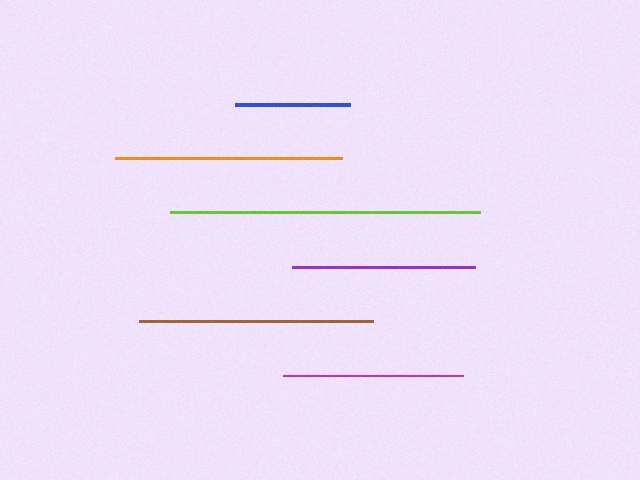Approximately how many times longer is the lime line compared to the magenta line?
The lime line is approximately 1.7 times the length of the magenta line.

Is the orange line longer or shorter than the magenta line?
The orange line is longer than the magenta line.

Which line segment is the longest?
The lime line is the longest at approximately 309 pixels.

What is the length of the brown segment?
The brown segment is approximately 234 pixels long.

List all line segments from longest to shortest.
From longest to shortest: lime, brown, orange, purple, magenta, blue.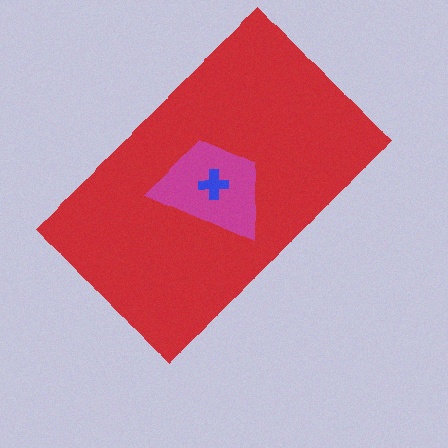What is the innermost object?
The blue cross.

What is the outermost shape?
The red rectangle.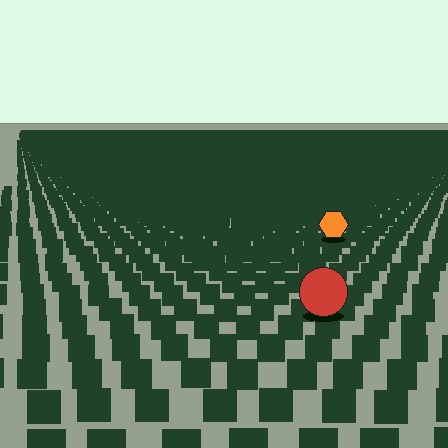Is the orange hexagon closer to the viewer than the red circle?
No. The red circle is closer — you can tell from the texture gradient: the ground texture is coarser near it.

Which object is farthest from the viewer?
The orange hexagon is farthest from the viewer. It appears smaller and the ground texture around it is denser.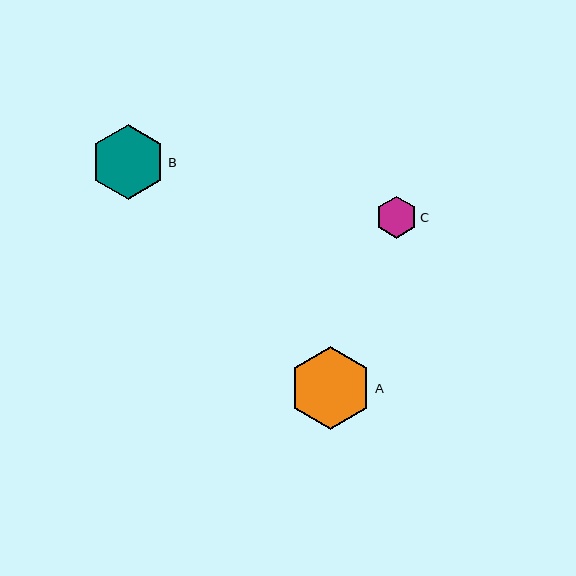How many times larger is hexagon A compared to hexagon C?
Hexagon A is approximately 2.0 times the size of hexagon C.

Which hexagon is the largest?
Hexagon A is the largest with a size of approximately 83 pixels.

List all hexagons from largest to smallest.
From largest to smallest: A, B, C.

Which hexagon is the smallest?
Hexagon C is the smallest with a size of approximately 42 pixels.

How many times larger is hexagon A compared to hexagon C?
Hexagon A is approximately 2.0 times the size of hexagon C.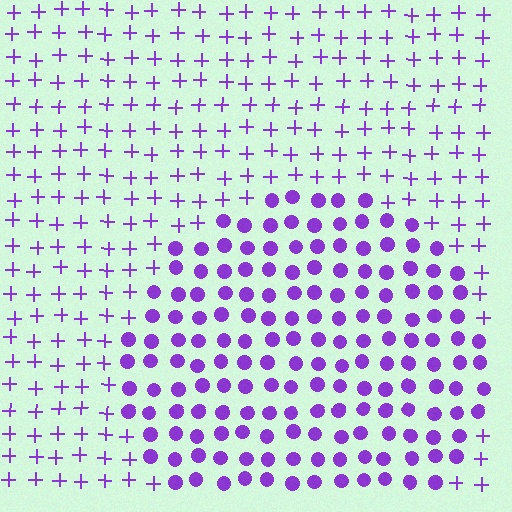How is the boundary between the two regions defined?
The boundary is defined by a change in element shape: circles inside vs. plus signs outside. All elements share the same color and spacing.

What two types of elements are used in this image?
The image uses circles inside the circle region and plus signs outside it.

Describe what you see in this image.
The image is filled with small purple elements arranged in a uniform grid. A circle-shaped region contains circles, while the surrounding area contains plus signs. The boundary is defined purely by the change in element shape.